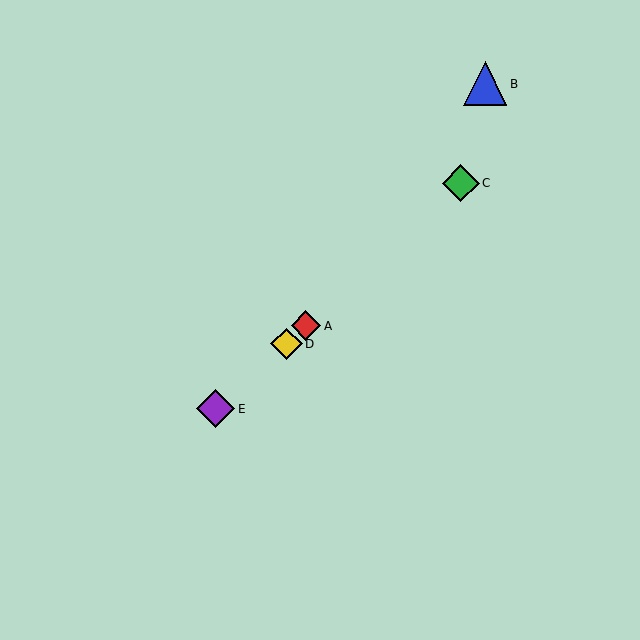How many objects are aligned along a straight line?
4 objects (A, C, D, E) are aligned along a straight line.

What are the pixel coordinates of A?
Object A is at (306, 326).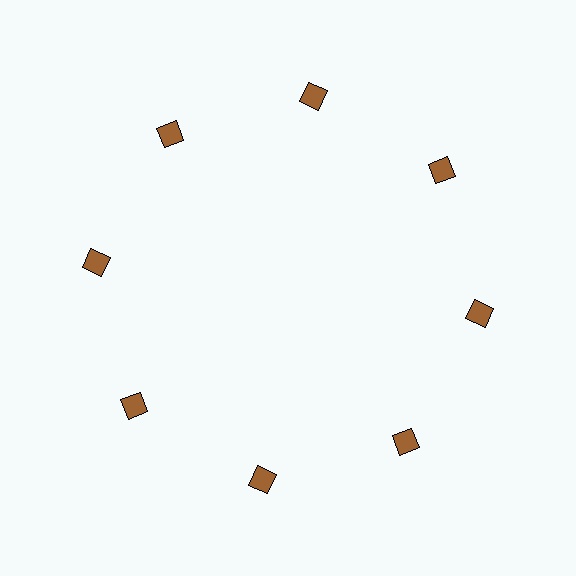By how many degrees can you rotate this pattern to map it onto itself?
The pattern maps onto itself every 45 degrees of rotation.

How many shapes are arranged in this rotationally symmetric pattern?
There are 8 shapes, arranged in 8 groups of 1.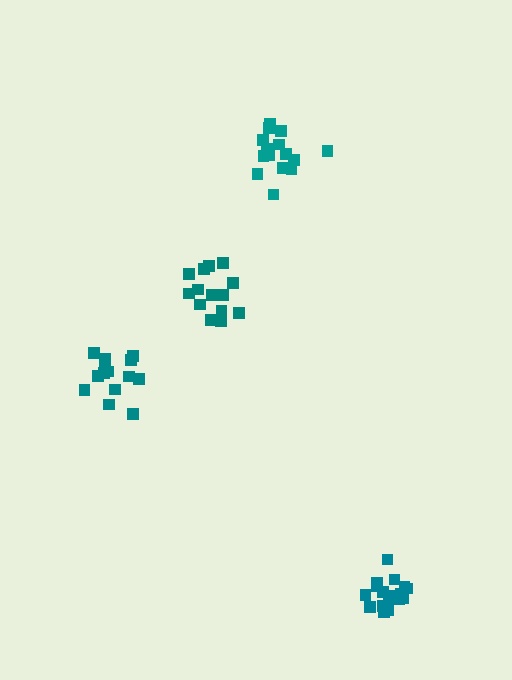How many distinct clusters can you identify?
There are 4 distinct clusters.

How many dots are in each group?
Group 1: 15 dots, Group 2: 17 dots, Group 3: 15 dots, Group 4: 14 dots (61 total).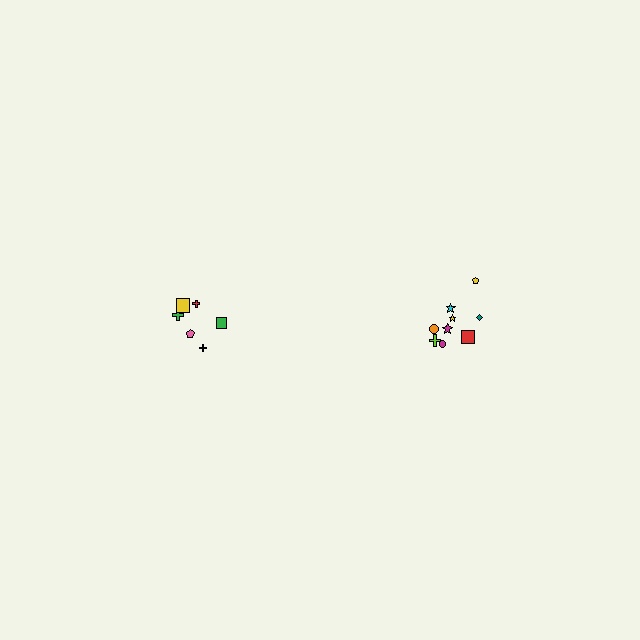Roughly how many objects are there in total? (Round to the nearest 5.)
Roughly 15 objects in total.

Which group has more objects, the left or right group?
The right group.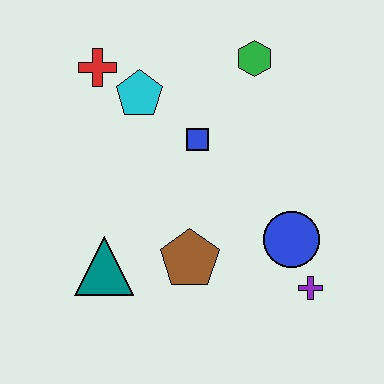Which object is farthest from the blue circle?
The red cross is farthest from the blue circle.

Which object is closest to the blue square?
The cyan pentagon is closest to the blue square.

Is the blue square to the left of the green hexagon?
Yes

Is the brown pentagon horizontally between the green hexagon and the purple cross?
No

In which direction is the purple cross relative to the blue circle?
The purple cross is below the blue circle.